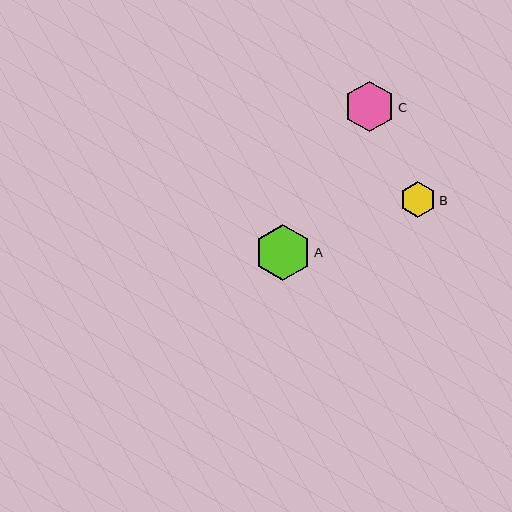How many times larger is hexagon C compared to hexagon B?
Hexagon C is approximately 1.4 times the size of hexagon B.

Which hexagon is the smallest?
Hexagon B is the smallest with a size of approximately 36 pixels.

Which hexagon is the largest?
Hexagon A is the largest with a size of approximately 56 pixels.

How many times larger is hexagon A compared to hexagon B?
Hexagon A is approximately 1.6 times the size of hexagon B.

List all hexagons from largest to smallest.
From largest to smallest: A, C, B.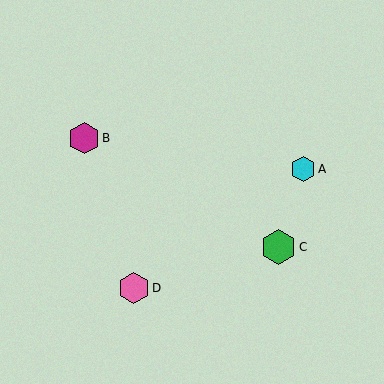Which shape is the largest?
The green hexagon (labeled C) is the largest.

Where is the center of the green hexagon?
The center of the green hexagon is at (278, 247).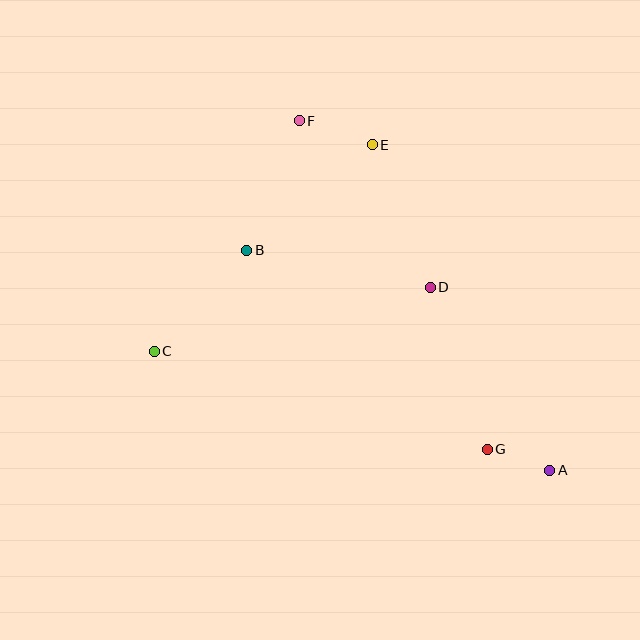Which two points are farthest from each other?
Points A and F are farthest from each other.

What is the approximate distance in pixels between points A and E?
The distance between A and E is approximately 371 pixels.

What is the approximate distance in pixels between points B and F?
The distance between B and F is approximately 140 pixels.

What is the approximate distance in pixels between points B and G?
The distance between B and G is approximately 312 pixels.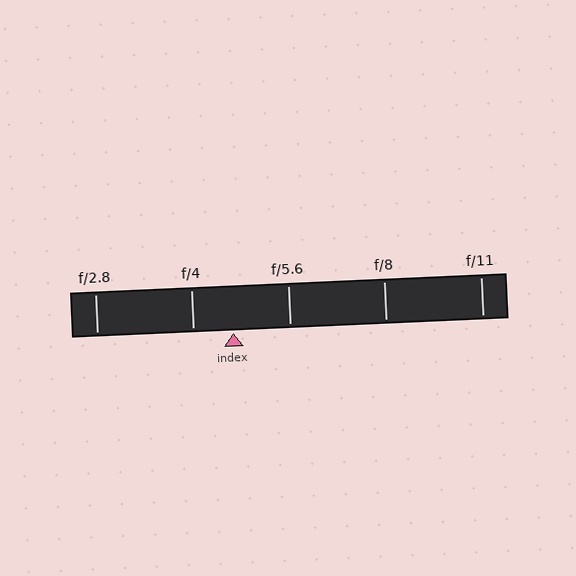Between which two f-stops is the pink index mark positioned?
The index mark is between f/4 and f/5.6.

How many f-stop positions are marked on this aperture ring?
There are 5 f-stop positions marked.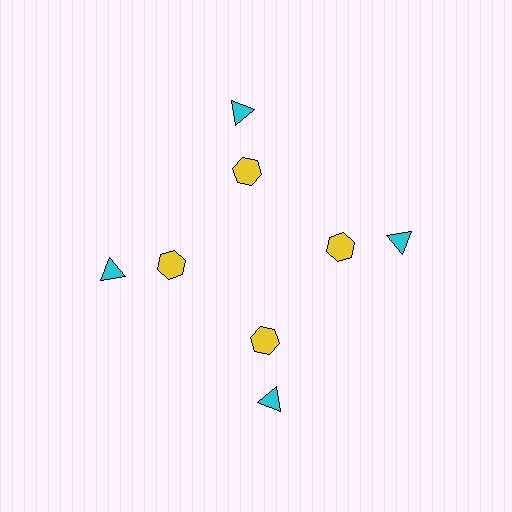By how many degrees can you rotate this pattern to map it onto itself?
The pattern maps onto itself every 90 degrees of rotation.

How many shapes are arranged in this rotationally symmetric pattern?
There are 8 shapes, arranged in 4 groups of 2.